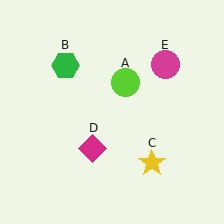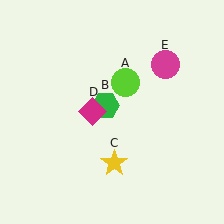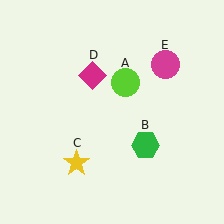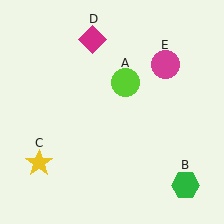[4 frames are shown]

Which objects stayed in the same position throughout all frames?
Lime circle (object A) and magenta circle (object E) remained stationary.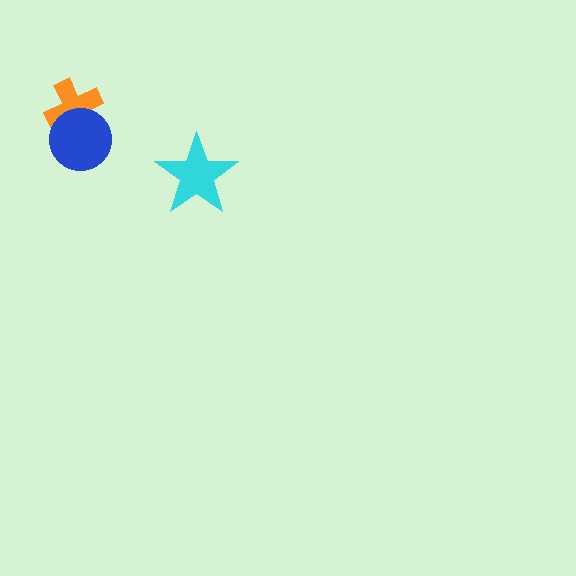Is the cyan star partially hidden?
No, no other shape covers it.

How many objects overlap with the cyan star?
0 objects overlap with the cyan star.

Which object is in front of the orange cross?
The blue circle is in front of the orange cross.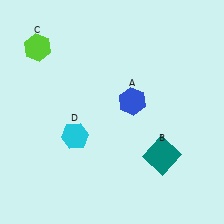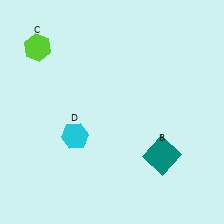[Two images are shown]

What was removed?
The blue hexagon (A) was removed in Image 2.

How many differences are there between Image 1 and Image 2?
There is 1 difference between the two images.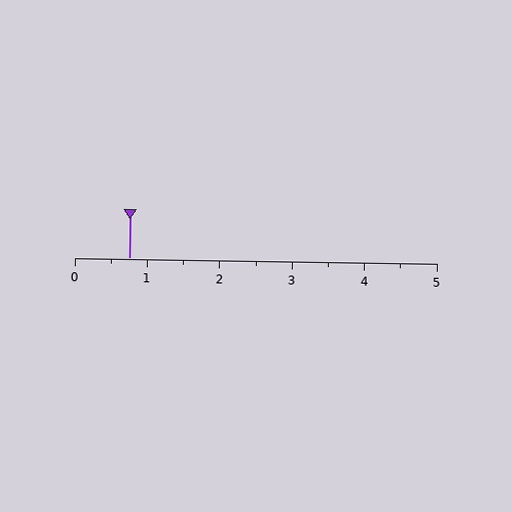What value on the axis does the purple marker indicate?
The marker indicates approximately 0.8.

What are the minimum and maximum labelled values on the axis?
The axis runs from 0 to 5.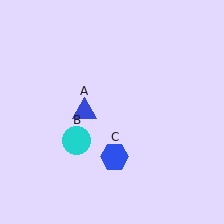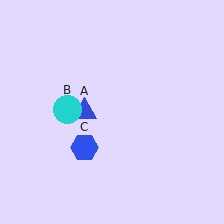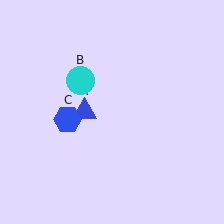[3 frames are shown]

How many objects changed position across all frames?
2 objects changed position: cyan circle (object B), blue hexagon (object C).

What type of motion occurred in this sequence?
The cyan circle (object B), blue hexagon (object C) rotated clockwise around the center of the scene.